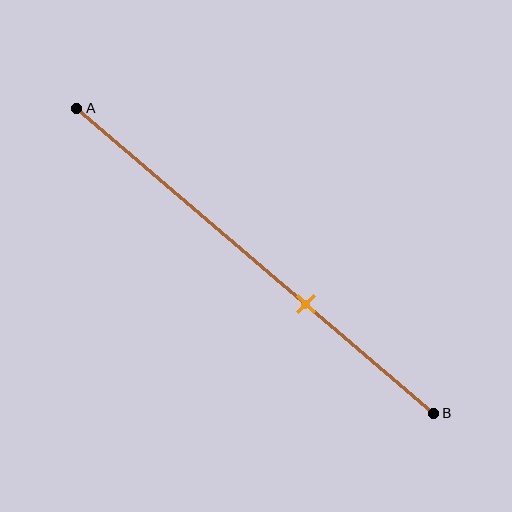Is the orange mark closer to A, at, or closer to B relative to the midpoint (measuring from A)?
The orange mark is closer to point B than the midpoint of segment AB.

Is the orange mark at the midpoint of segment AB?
No, the mark is at about 65% from A, not at the 50% midpoint.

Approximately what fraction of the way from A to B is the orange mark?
The orange mark is approximately 65% of the way from A to B.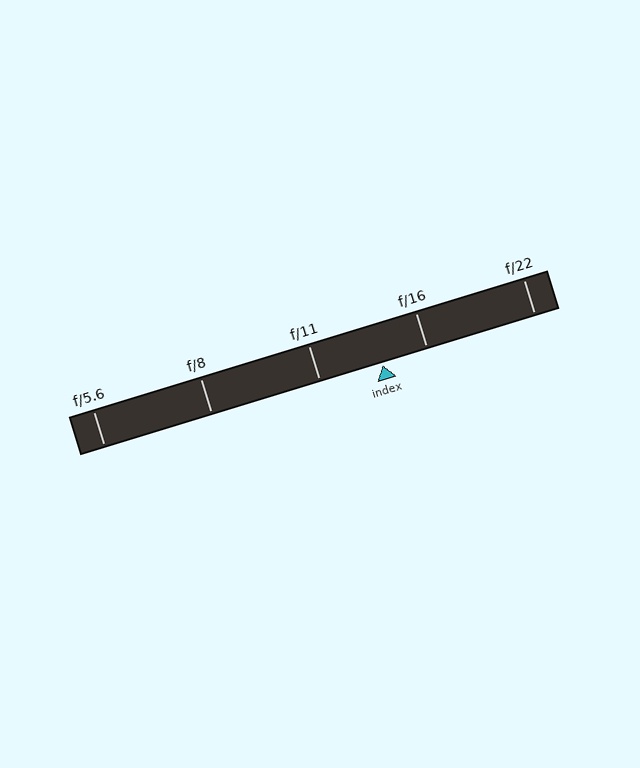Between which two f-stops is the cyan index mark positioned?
The index mark is between f/11 and f/16.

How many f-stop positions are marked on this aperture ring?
There are 5 f-stop positions marked.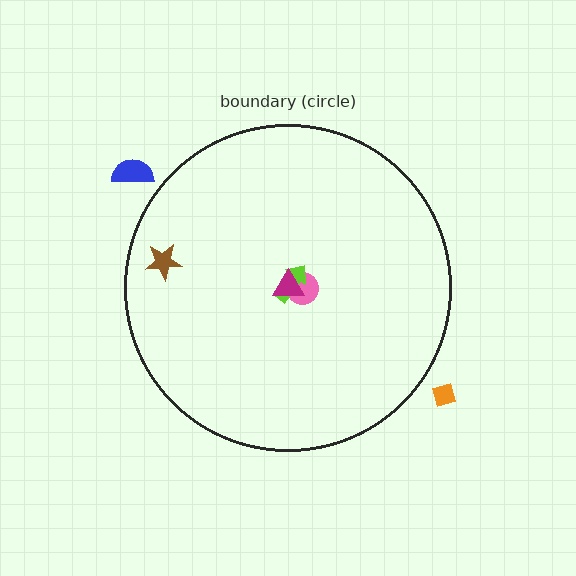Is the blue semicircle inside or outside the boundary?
Outside.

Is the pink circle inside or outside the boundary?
Inside.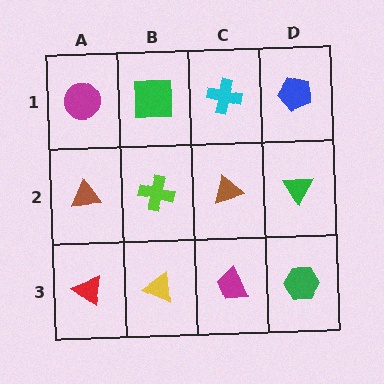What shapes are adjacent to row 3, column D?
A green triangle (row 2, column D), a magenta trapezoid (row 3, column C).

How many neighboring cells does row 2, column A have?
3.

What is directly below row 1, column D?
A green triangle.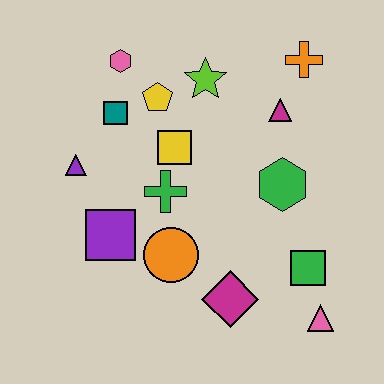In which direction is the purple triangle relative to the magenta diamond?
The purple triangle is to the left of the magenta diamond.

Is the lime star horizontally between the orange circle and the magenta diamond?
Yes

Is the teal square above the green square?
Yes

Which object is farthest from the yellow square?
The pink triangle is farthest from the yellow square.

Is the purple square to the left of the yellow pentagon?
Yes